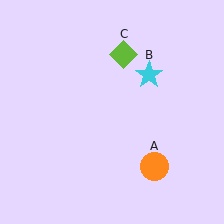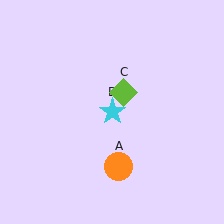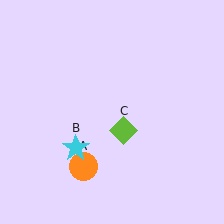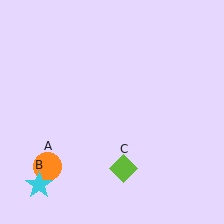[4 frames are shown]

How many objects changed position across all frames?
3 objects changed position: orange circle (object A), cyan star (object B), lime diamond (object C).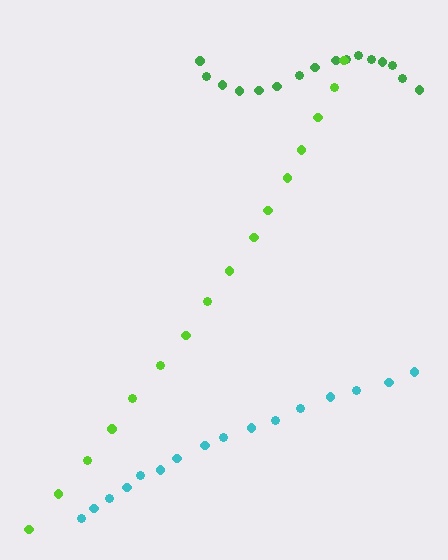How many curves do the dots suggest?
There are 3 distinct paths.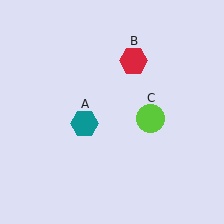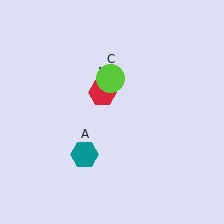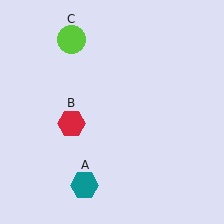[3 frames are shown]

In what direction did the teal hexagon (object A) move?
The teal hexagon (object A) moved down.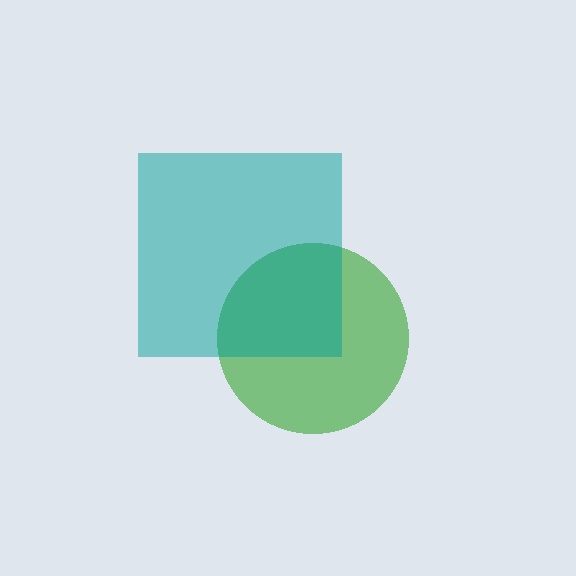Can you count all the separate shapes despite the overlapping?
Yes, there are 2 separate shapes.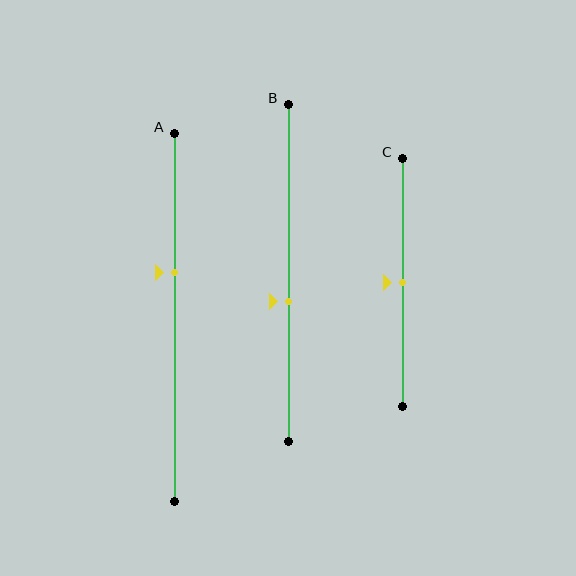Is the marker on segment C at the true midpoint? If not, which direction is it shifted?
Yes, the marker on segment C is at the true midpoint.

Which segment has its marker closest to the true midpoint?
Segment C has its marker closest to the true midpoint.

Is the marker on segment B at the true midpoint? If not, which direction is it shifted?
No, the marker on segment B is shifted downward by about 8% of the segment length.